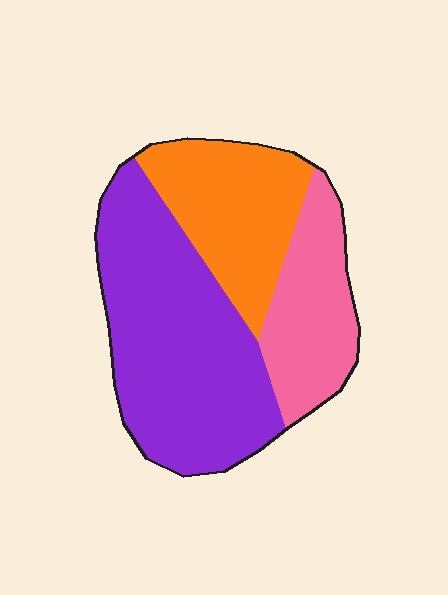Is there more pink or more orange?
Orange.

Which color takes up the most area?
Purple, at roughly 50%.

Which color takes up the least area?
Pink, at roughly 25%.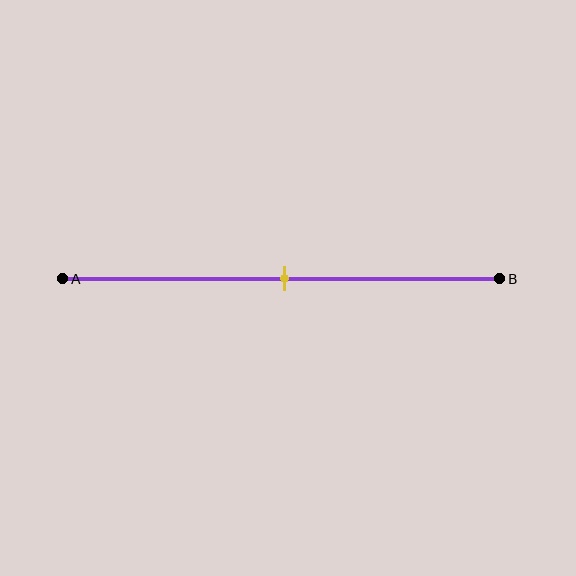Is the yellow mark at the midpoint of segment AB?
Yes, the mark is approximately at the midpoint.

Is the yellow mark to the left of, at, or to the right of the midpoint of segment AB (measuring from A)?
The yellow mark is approximately at the midpoint of segment AB.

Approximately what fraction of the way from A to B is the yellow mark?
The yellow mark is approximately 50% of the way from A to B.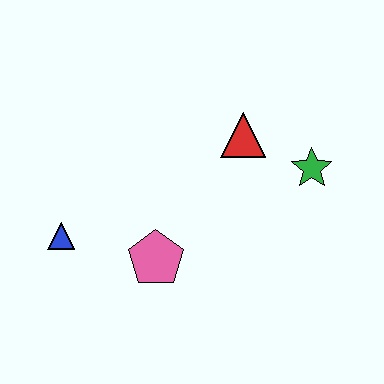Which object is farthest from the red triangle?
The blue triangle is farthest from the red triangle.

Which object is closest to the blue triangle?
The pink pentagon is closest to the blue triangle.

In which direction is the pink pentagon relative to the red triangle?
The pink pentagon is below the red triangle.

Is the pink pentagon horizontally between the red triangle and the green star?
No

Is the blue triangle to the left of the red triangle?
Yes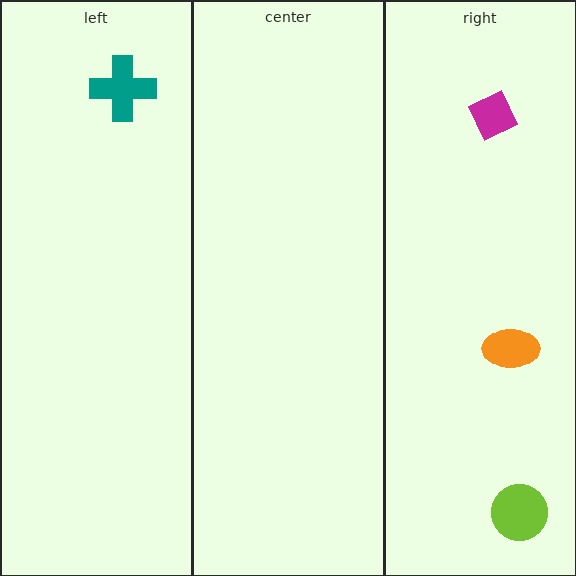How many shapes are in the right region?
3.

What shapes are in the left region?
The teal cross.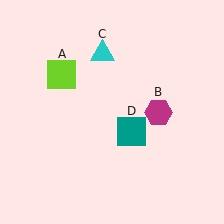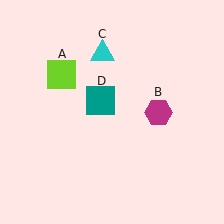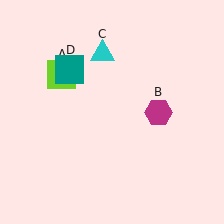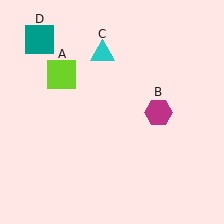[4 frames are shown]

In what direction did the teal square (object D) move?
The teal square (object D) moved up and to the left.